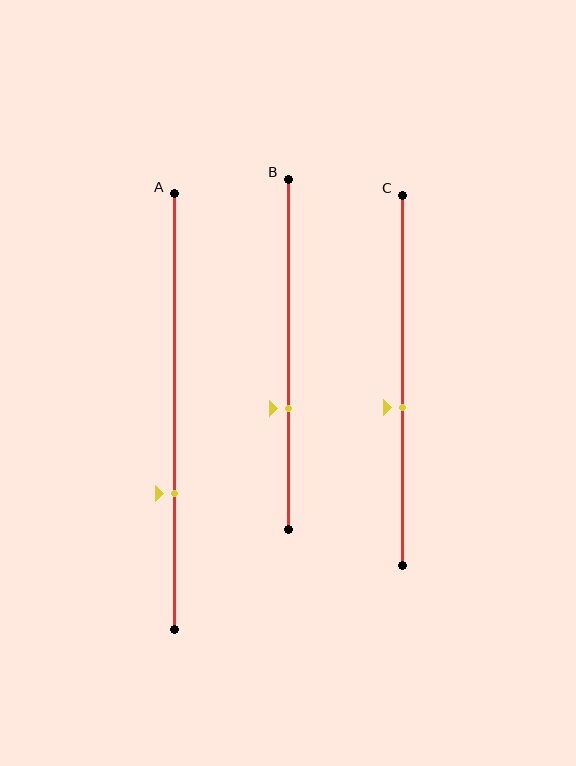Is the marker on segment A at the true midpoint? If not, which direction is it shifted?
No, the marker on segment A is shifted downward by about 19% of the segment length.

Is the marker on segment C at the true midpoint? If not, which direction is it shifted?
No, the marker on segment C is shifted downward by about 7% of the segment length.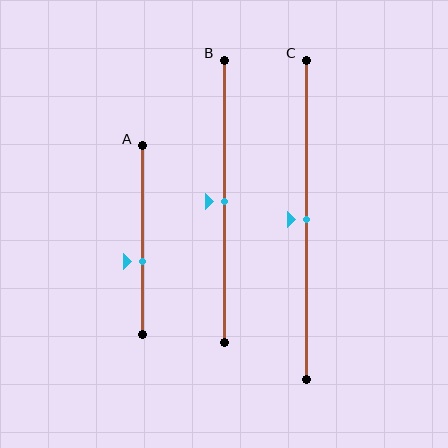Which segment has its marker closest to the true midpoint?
Segment B has its marker closest to the true midpoint.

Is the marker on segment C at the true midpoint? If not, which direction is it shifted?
Yes, the marker on segment C is at the true midpoint.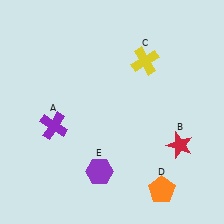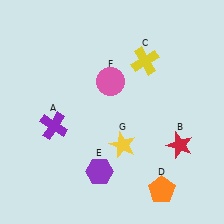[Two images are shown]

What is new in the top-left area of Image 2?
A pink circle (F) was added in the top-left area of Image 2.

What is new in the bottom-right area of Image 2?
A yellow star (G) was added in the bottom-right area of Image 2.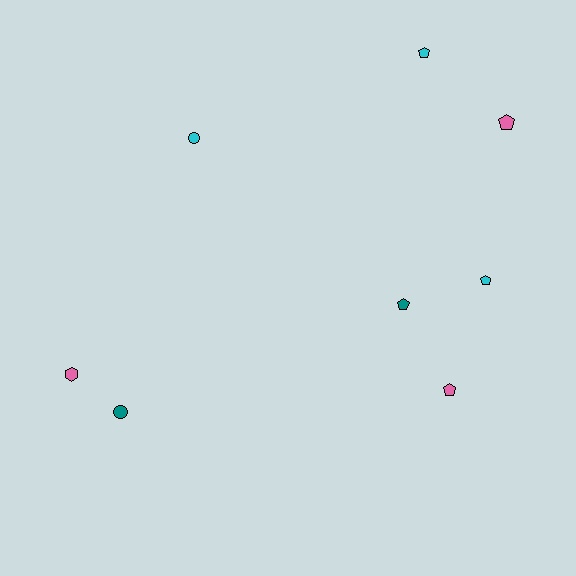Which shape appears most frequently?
Pentagon, with 5 objects.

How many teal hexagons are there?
There are no teal hexagons.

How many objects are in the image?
There are 8 objects.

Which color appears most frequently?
Cyan, with 3 objects.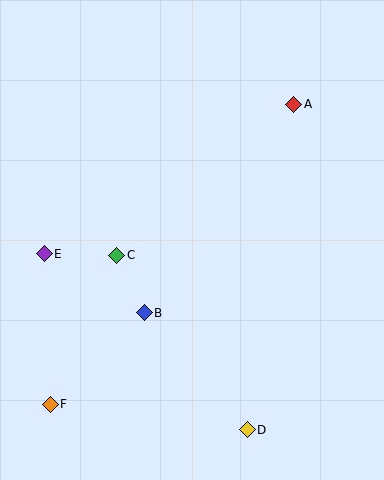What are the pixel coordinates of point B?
Point B is at (144, 313).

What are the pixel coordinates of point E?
Point E is at (44, 254).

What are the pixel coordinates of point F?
Point F is at (50, 404).